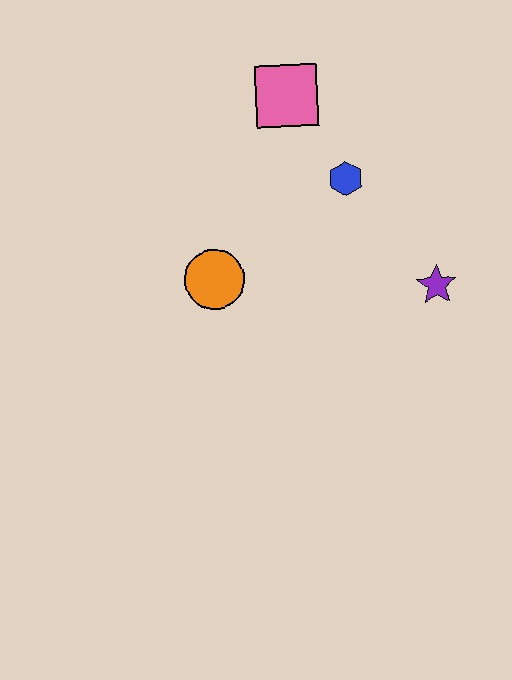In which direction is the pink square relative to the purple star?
The pink square is above the purple star.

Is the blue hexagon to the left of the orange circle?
No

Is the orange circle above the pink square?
No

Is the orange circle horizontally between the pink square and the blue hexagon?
No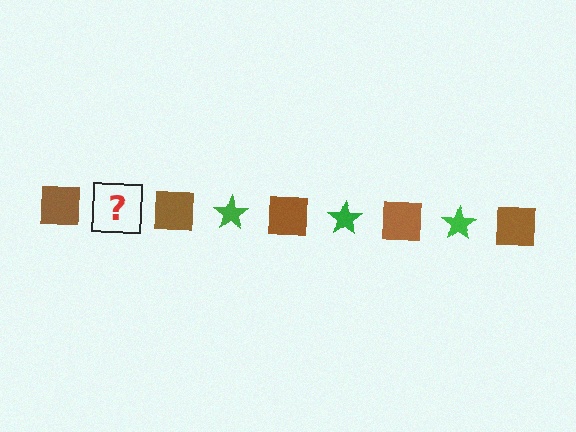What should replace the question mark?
The question mark should be replaced with a green star.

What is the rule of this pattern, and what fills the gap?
The rule is that the pattern alternates between brown square and green star. The gap should be filled with a green star.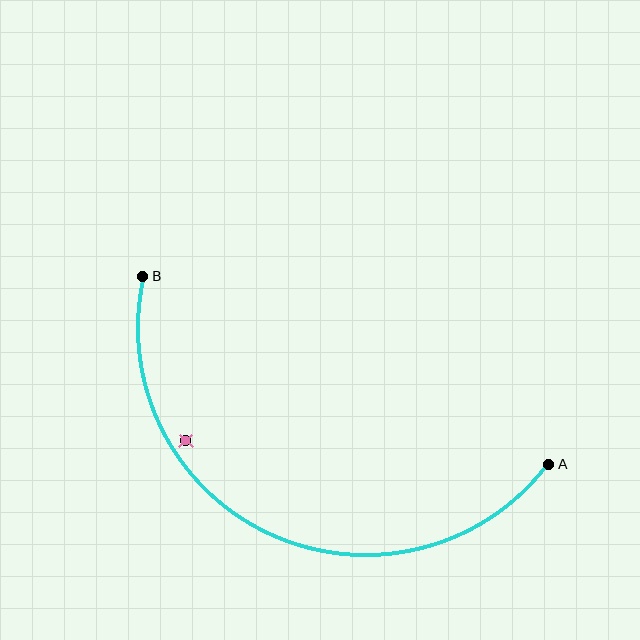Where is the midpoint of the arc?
The arc midpoint is the point on the curve farthest from the straight line joining A and B. It sits below that line.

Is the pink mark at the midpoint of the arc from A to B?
No — the pink mark does not lie on the arc at all. It sits slightly inside the curve.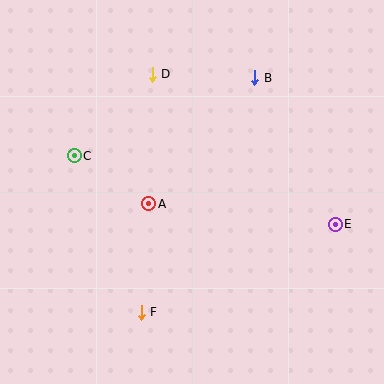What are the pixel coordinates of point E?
Point E is at (335, 224).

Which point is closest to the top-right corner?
Point B is closest to the top-right corner.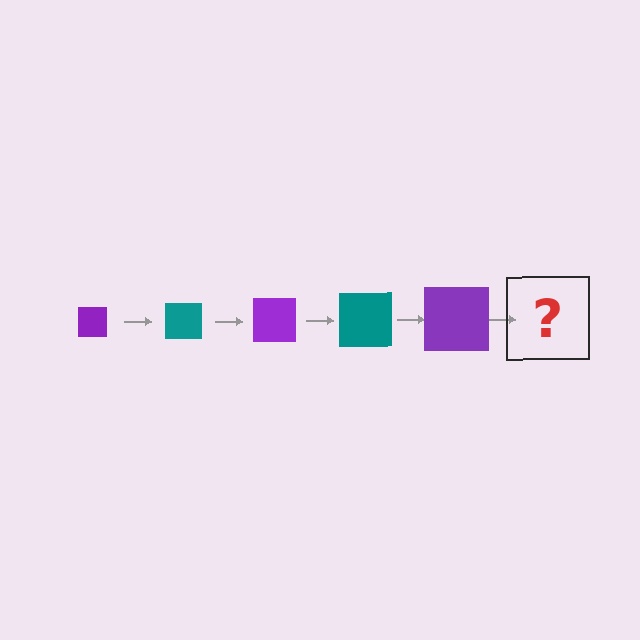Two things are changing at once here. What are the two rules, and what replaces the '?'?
The two rules are that the square grows larger each step and the color cycles through purple and teal. The '?' should be a teal square, larger than the previous one.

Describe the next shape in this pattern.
It should be a teal square, larger than the previous one.